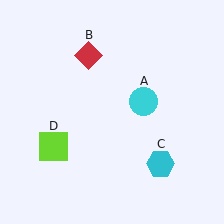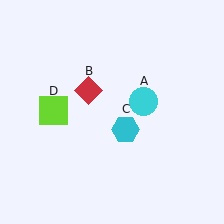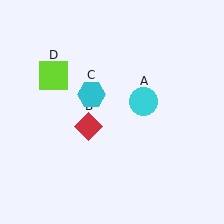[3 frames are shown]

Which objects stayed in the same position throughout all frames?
Cyan circle (object A) remained stationary.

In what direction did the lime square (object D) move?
The lime square (object D) moved up.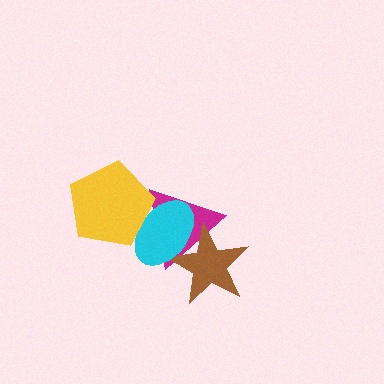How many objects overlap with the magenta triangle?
3 objects overlap with the magenta triangle.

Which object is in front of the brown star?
The cyan ellipse is in front of the brown star.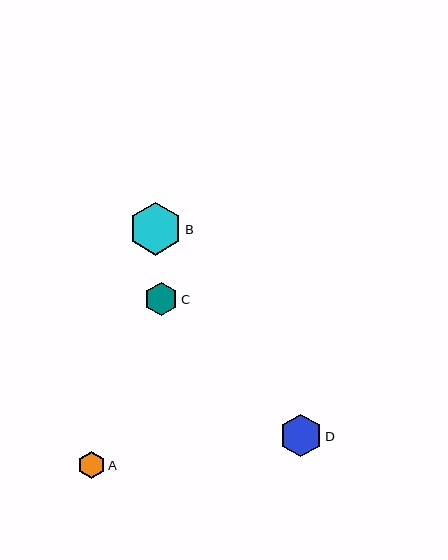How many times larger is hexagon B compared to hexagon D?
Hexagon B is approximately 1.2 times the size of hexagon D.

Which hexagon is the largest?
Hexagon B is the largest with a size of approximately 53 pixels.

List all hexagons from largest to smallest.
From largest to smallest: B, D, C, A.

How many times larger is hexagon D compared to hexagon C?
Hexagon D is approximately 1.3 times the size of hexagon C.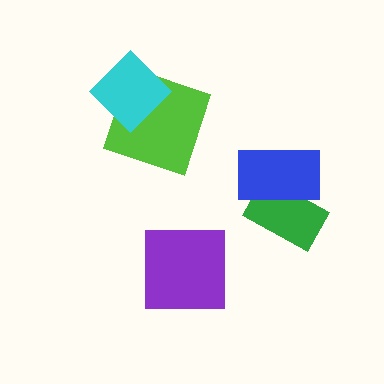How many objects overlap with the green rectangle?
1 object overlaps with the green rectangle.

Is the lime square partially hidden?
Yes, it is partially covered by another shape.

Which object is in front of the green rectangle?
The blue rectangle is in front of the green rectangle.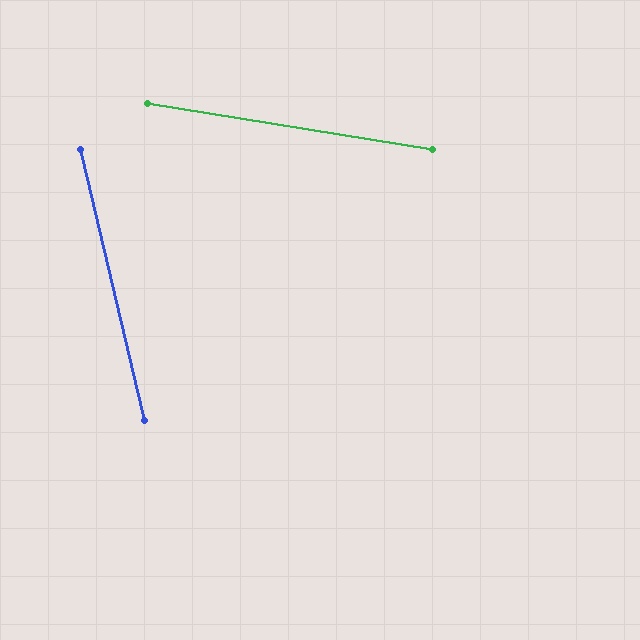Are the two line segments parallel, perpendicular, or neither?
Neither parallel nor perpendicular — they differ by about 67°.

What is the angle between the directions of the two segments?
Approximately 67 degrees.